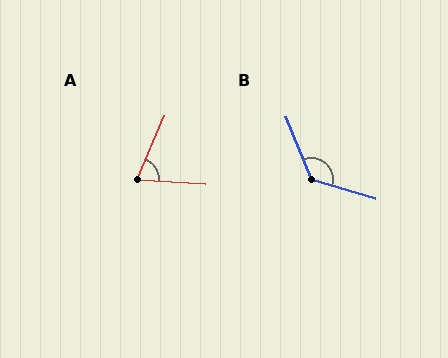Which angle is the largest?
B, at approximately 129 degrees.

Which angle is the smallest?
A, at approximately 70 degrees.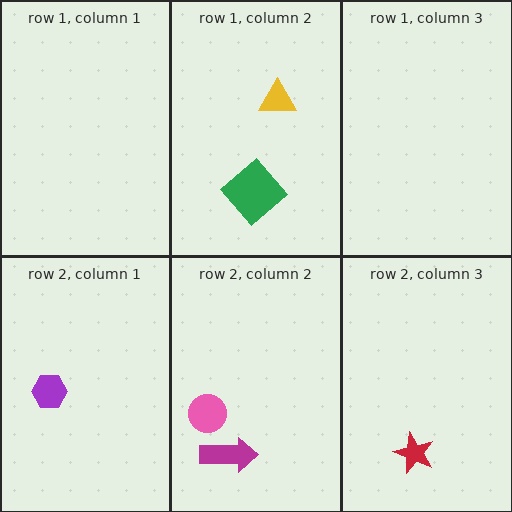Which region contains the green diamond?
The row 1, column 2 region.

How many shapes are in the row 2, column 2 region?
2.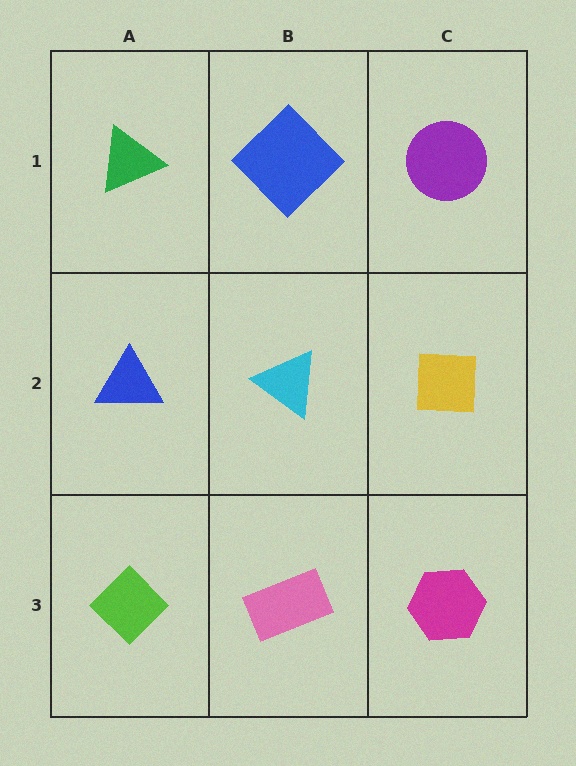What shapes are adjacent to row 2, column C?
A purple circle (row 1, column C), a magenta hexagon (row 3, column C), a cyan triangle (row 2, column B).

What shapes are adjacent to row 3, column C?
A yellow square (row 2, column C), a pink rectangle (row 3, column B).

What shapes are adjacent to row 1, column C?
A yellow square (row 2, column C), a blue diamond (row 1, column B).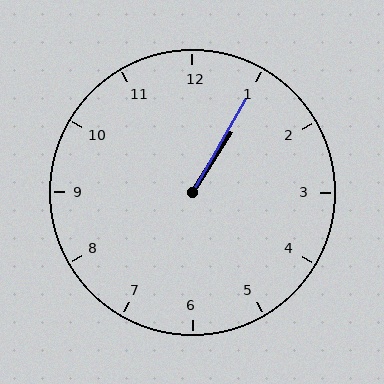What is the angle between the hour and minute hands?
Approximately 2 degrees.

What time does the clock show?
1:05.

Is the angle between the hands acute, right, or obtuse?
It is acute.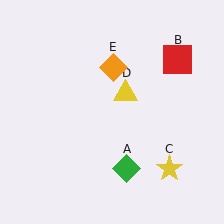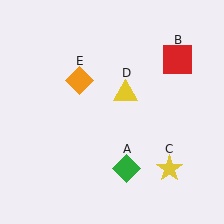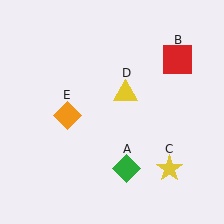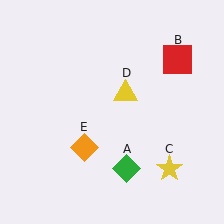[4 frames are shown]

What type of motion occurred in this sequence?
The orange diamond (object E) rotated counterclockwise around the center of the scene.